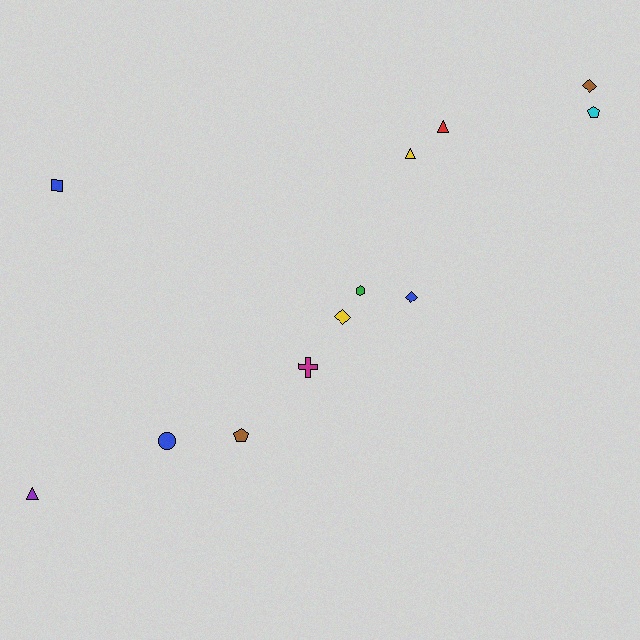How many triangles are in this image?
There are 3 triangles.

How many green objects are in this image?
There is 1 green object.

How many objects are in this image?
There are 12 objects.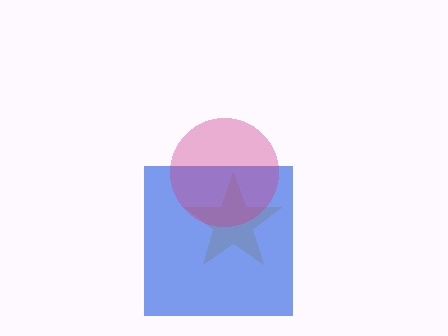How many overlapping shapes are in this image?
There are 3 overlapping shapes in the image.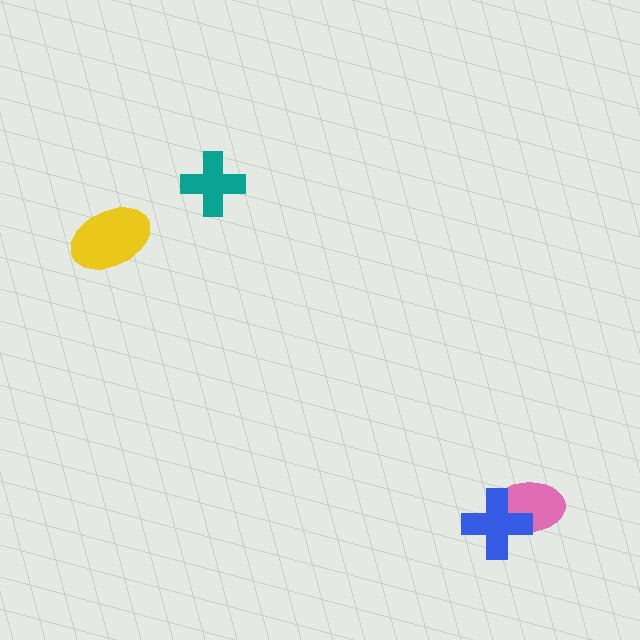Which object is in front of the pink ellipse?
The blue cross is in front of the pink ellipse.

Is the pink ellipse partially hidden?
Yes, it is partially covered by another shape.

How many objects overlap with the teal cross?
0 objects overlap with the teal cross.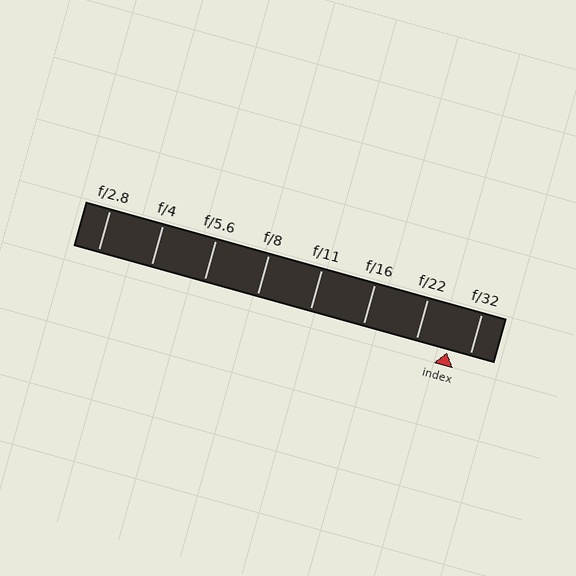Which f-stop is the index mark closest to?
The index mark is closest to f/32.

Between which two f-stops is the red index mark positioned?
The index mark is between f/22 and f/32.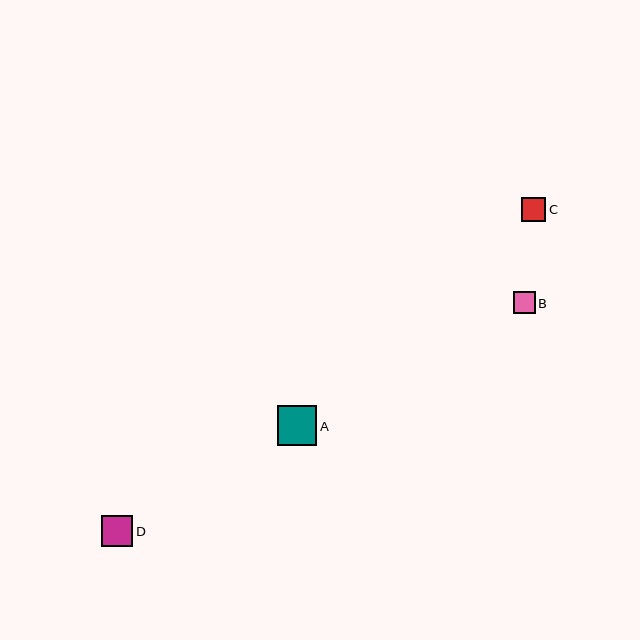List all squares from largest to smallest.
From largest to smallest: A, D, C, B.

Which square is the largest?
Square A is the largest with a size of approximately 40 pixels.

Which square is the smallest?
Square B is the smallest with a size of approximately 22 pixels.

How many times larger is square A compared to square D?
Square A is approximately 1.3 times the size of square D.